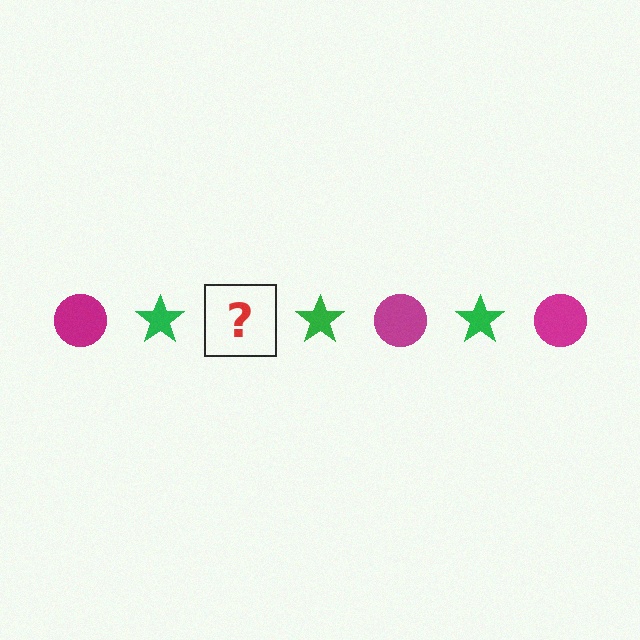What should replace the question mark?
The question mark should be replaced with a magenta circle.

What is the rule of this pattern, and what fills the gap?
The rule is that the pattern alternates between magenta circle and green star. The gap should be filled with a magenta circle.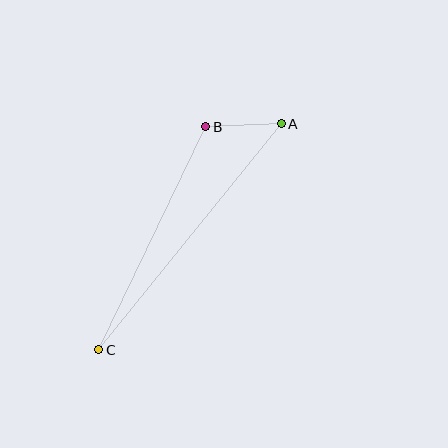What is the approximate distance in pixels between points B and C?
The distance between B and C is approximately 247 pixels.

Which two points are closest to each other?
Points A and B are closest to each other.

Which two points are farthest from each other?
Points A and C are farthest from each other.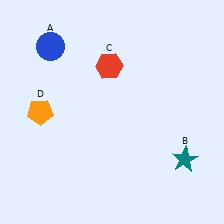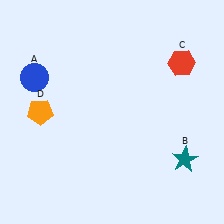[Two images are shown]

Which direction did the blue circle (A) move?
The blue circle (A) moved down.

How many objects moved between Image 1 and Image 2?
2 objects moved between the two images.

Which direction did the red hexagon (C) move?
The red hexagon (C) moved right.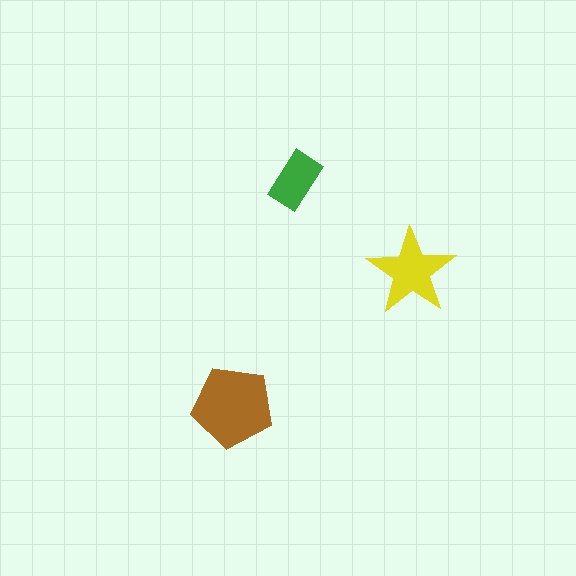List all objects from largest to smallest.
The brown pentagon, the yellow star, the green rectangle.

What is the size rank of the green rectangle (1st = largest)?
3rd.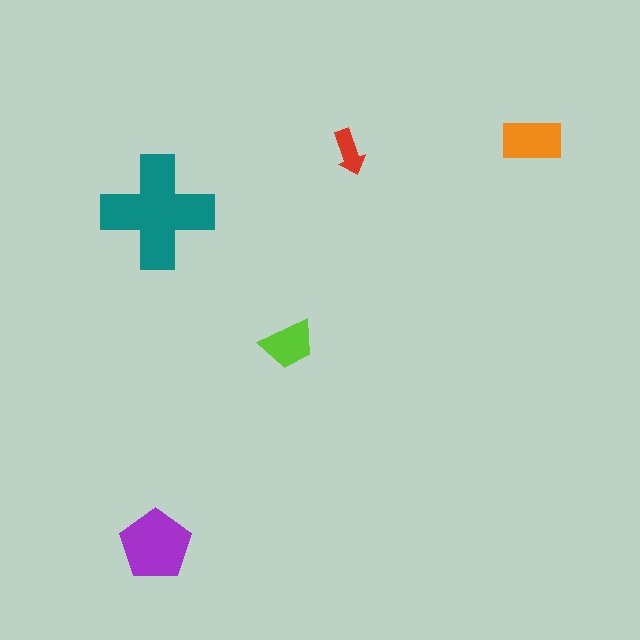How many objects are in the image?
There are 5 objects in the image.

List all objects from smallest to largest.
The red arrow, the lime trapezoid, the orange rectangle, the purple pentagon, the teal cross.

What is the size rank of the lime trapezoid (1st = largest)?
4th.